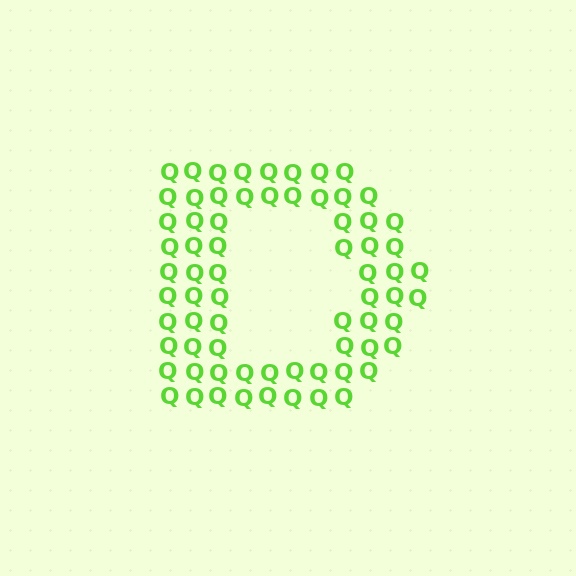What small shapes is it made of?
It is made of small letter Q's.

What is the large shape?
The large shape is the letter D.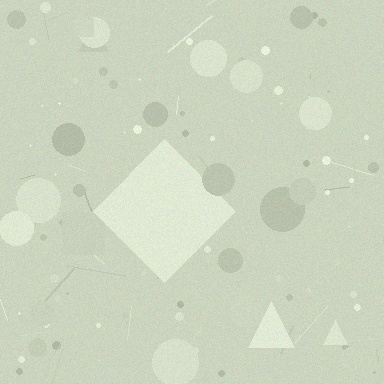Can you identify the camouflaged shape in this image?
The camouflaged shape is a diamond.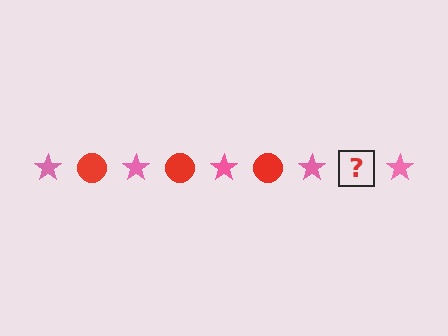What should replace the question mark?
The question mark should be replaced with a red circle.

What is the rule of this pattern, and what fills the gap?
The rule is that the pattern alternates between pink star and red circle. The gap should be filled with a red circle.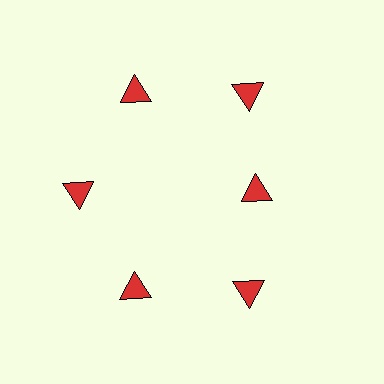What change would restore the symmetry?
The symmetry would be restored by moving it outward, back onto the ring so that all 6 triangles sit at equal angles and equal distance from the center.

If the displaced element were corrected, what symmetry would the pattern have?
It would have 6-fold rotational symmetry — the pattern would map onto itself every 60 degrees.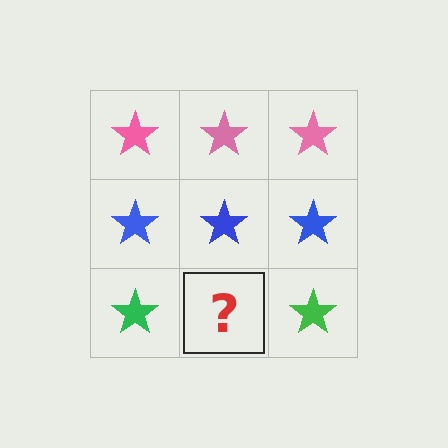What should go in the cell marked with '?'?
The missing cell should contain a green star.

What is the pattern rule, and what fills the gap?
The rule is that each row has a consistent color. The gap should be filled with a green star.